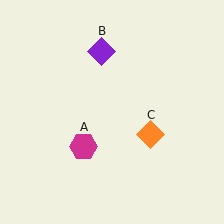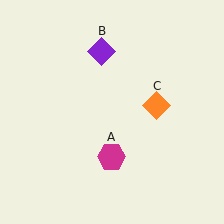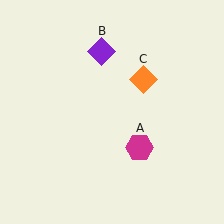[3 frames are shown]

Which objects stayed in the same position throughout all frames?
Purple diamond (object B) remained stationary.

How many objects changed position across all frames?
2 objects changed position: magenta hexagon (object A), orange diamond (object C).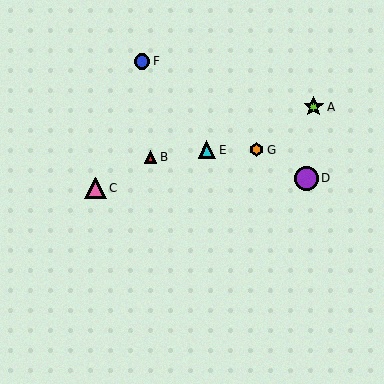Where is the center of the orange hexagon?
The center of the orange hexagon is at (257, 150).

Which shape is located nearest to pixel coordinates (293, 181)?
The purple circle (labeled D) at (306, 178) is nearest to that location.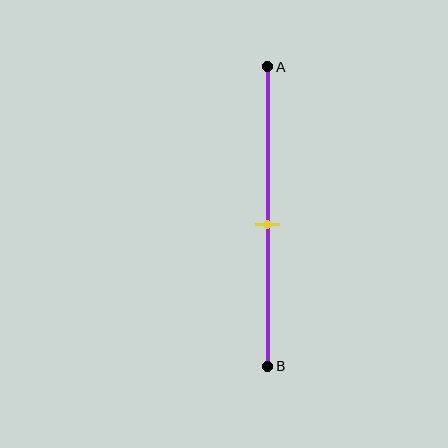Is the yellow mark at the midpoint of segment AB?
Yes, the mark is approximately at the midpoint.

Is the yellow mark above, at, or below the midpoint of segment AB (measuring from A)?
The yellow mark is approximately at the midpoint of segment AB.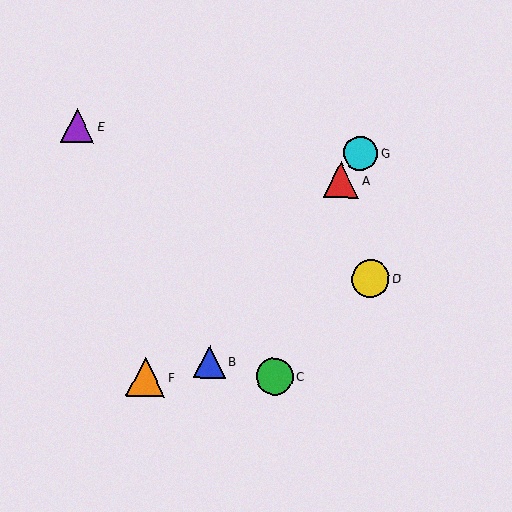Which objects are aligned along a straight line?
Objects A, B, G are aligned along a straight line.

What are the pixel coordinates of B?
Object B is at (209, 362).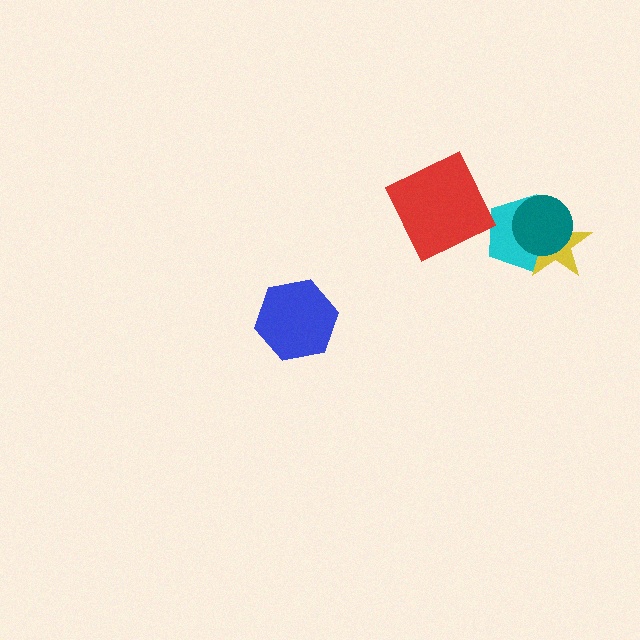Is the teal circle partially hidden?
No, no other shape covers it.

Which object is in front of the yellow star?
The teal circle is in front of the yellow star.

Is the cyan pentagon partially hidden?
Yes, it is partially covered by another shape.